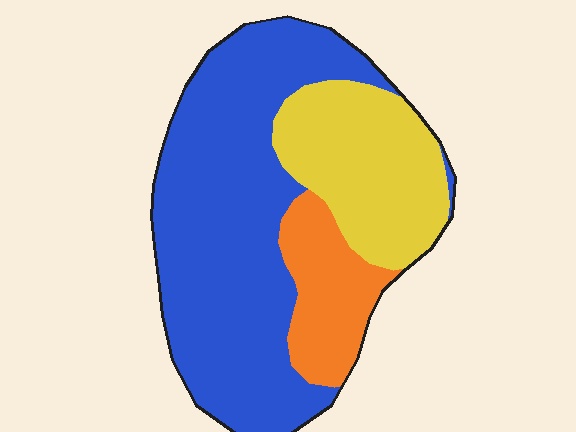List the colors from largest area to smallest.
From largest to smallest: blue, yellow, orange.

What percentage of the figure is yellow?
Yellow takes up about one quarter (1/4) of the figure.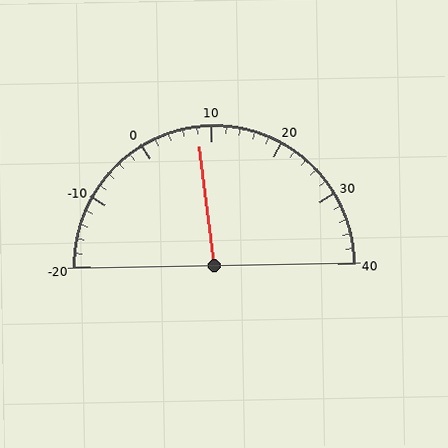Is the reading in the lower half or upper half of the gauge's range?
The reading is in the lower half of the range (-20 to 40).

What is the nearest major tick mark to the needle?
The nearest major tick mark is 10.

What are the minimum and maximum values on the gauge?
The gauge ranges from -20 to 40.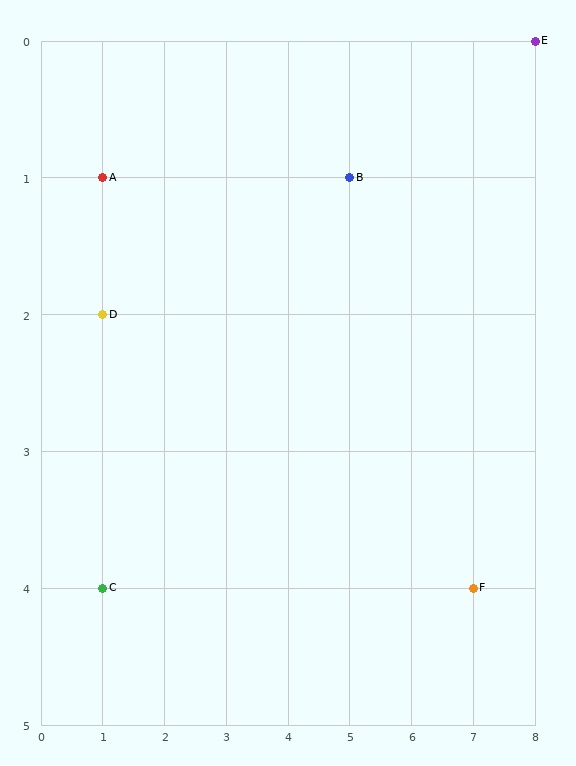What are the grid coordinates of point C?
Point C is at grid coordinates (1, 4).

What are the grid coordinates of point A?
Point A is at grid coordinates (1, 1).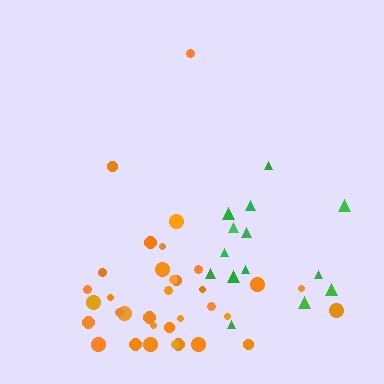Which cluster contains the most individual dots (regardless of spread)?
Orange (34).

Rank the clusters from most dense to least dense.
orange, green.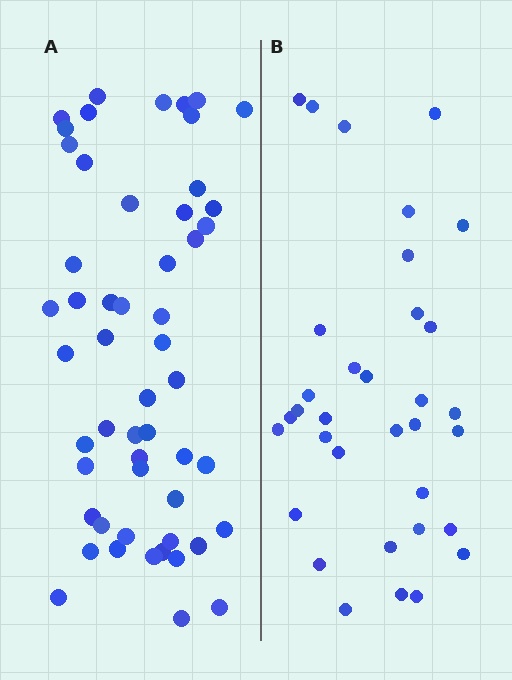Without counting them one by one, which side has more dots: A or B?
Region A (the left region) has more dots.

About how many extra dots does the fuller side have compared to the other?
Region A has approximately 20 more dots than region B.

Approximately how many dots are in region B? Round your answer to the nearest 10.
About 30 dots. (The exact count is 34, which rounds to 30.)